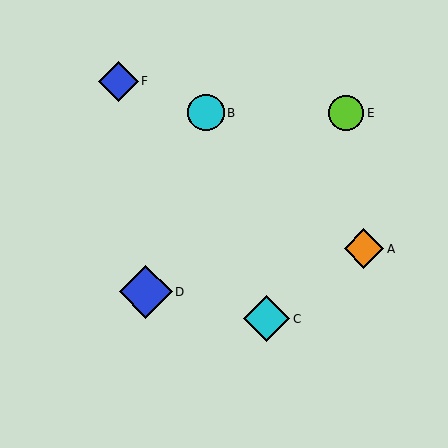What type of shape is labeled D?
Shape D is a blue diamond.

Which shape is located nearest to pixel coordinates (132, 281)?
The blue diamond (labeled D) at (146, 292) is nearest to that location.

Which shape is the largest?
The blue diamond (labeled D) is the largest.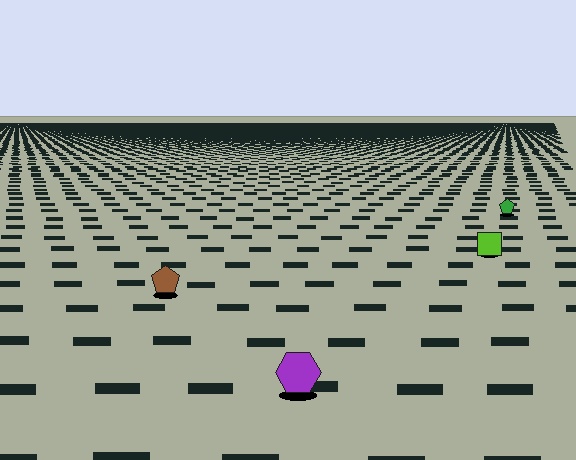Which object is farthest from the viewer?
The green pentagon is farthest from the viewer. It appears smaller and the ground texture around it is denser.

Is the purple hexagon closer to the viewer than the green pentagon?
Yes. The purple hexagon is closer — you can tell from the texture gradient: the ground texture is coarser near it.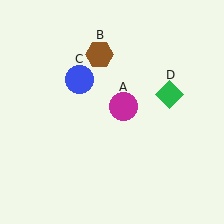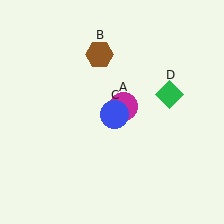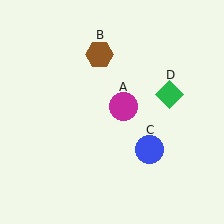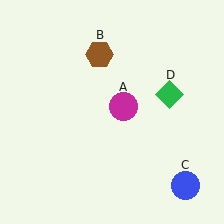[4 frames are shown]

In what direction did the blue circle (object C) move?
The blue circle (object C) moved down and to the right.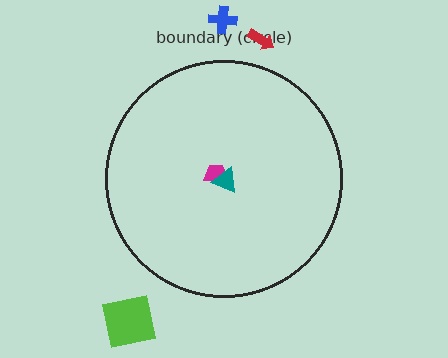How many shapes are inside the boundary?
2 inside, 3 outside.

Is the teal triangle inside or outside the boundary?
Inside.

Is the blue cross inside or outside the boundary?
Outside.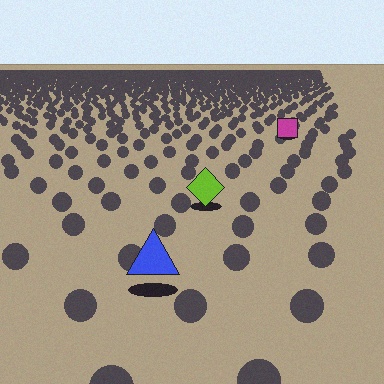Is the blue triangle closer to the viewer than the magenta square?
Yes. The blue triangle is closer — you can tell from the texture gradient: the ground texture is coarser near it.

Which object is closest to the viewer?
The blue triangle is closest. The texture marks near it are larger and more spread out.